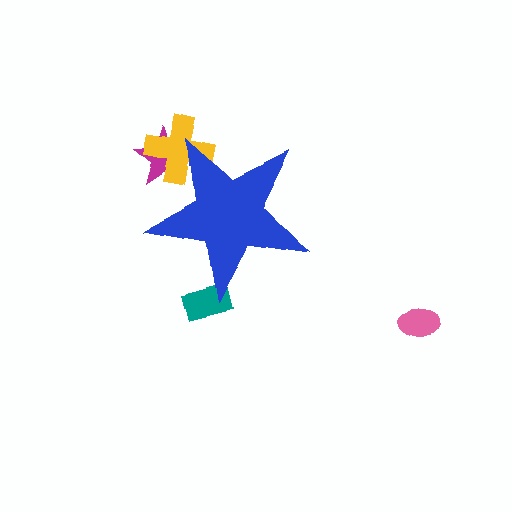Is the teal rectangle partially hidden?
Yes, the teal rectangle is partially hidden behind the blue star.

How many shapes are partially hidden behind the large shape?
3 shapes are partially hidden.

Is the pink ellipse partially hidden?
No, the pink ellipse is fully visible.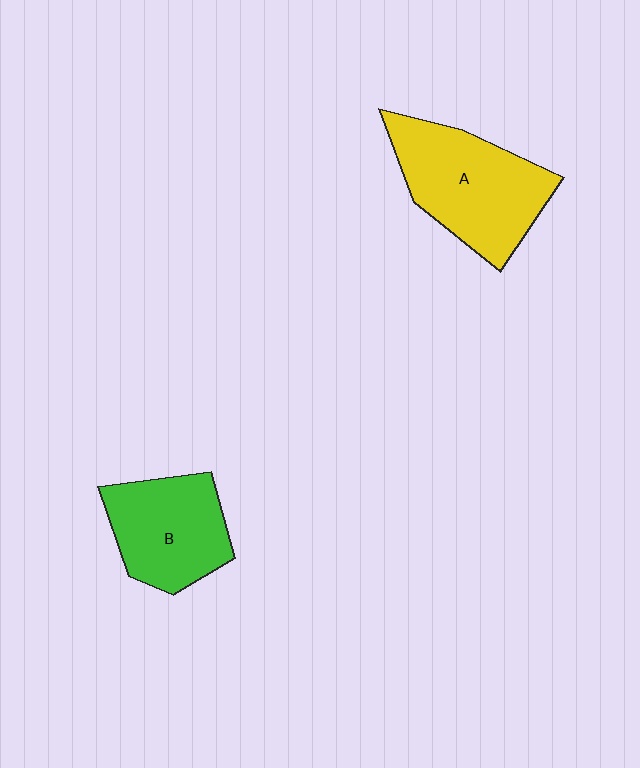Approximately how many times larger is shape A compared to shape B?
Approximately 1.3 times.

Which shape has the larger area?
Shape A (yellow).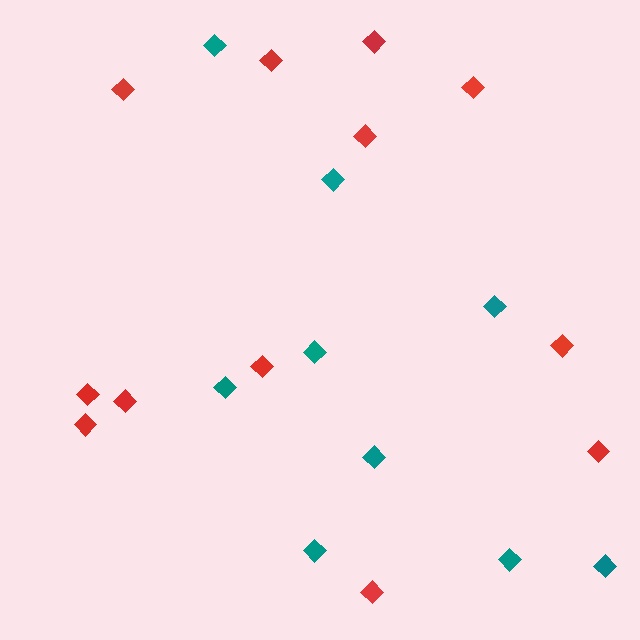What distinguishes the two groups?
There are 2 groups: one group of red diamonds (12) and one group of teal diamonds (9).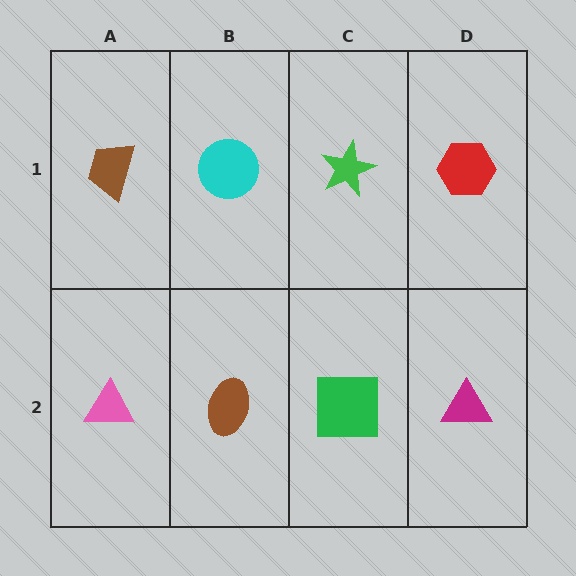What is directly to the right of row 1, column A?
A cyan circle.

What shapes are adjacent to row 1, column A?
A pink triangle (row 2, column A), a cyan circle (row 1, column B).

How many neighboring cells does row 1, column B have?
3.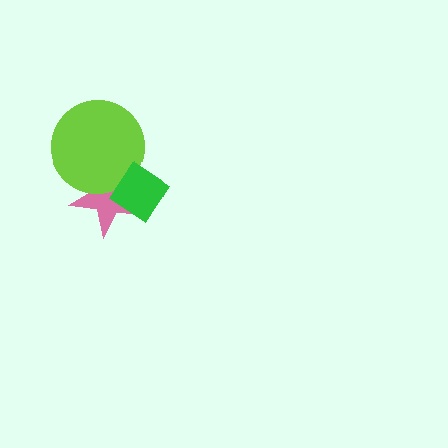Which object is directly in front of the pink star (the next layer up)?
The lime circle is directly in front of the pink star.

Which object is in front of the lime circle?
The green diamond is in front of the lime circle.